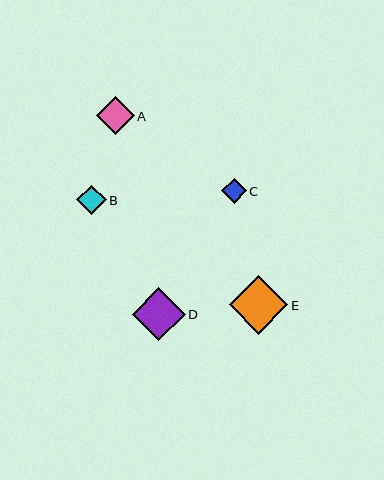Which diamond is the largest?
Diamond E is the largest with a size of approximately 58 pixels.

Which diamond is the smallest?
Diamond C is the smallest with a size of approximately 24 pixels.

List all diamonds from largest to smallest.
From largest to smallest: E, D, A, B, C.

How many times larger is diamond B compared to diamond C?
Diamond B is approximately 1.2 times the size of diamond C.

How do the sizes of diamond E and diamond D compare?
Diamond E and diamond D are approximately the same size.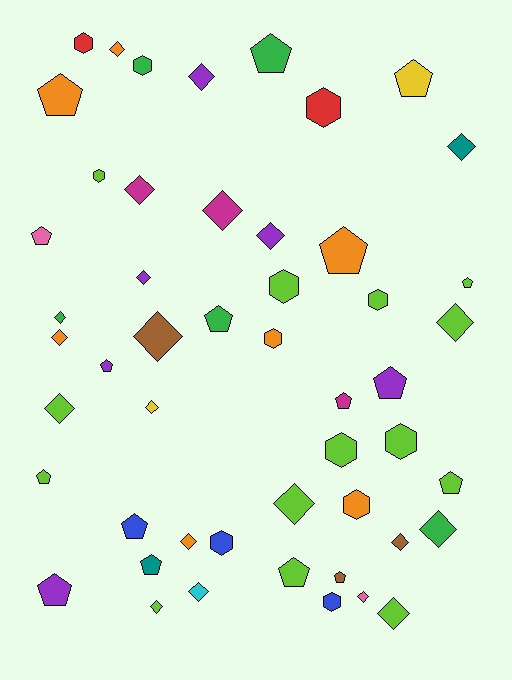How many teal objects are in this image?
There are 2 teal objects.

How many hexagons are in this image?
There are 12 hexagons.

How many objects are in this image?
There are 50 objects.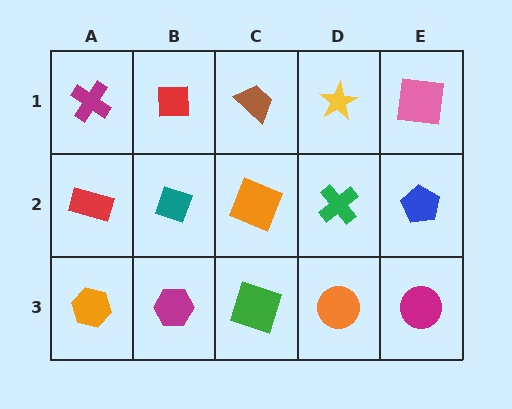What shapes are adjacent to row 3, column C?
An orange square (row 2, column C), a magenta hexagon (row 3, column B), an orange circle (row 3, column D).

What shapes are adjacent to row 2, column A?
A magenta cross (row 1, column A), an orange hexagon (row 3, column A), a teal diamond (row 2, column B).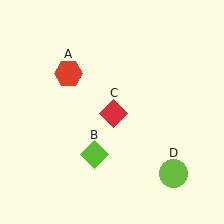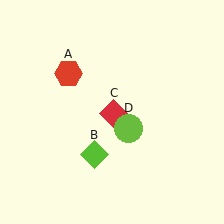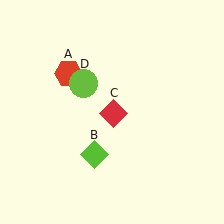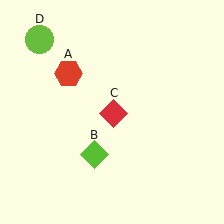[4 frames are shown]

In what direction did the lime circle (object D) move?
The lime circle (object D) moved up and to the left.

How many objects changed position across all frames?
1 object changed position: lime circle (object D).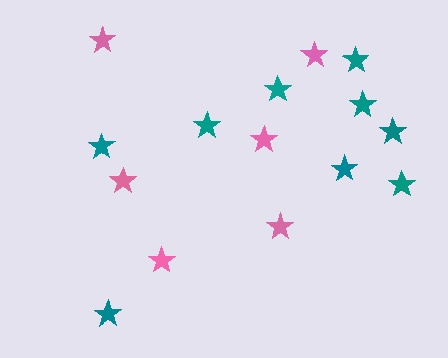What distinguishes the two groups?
There are 2 groups: one group of teal stars (9) and one group of pink stars (6).